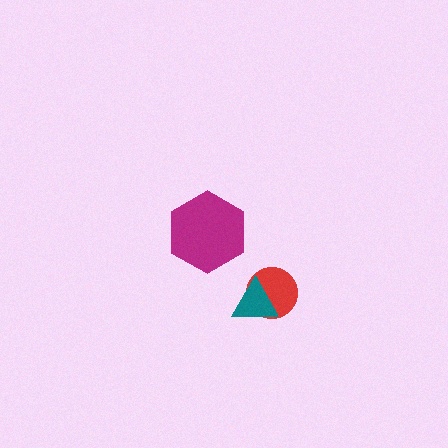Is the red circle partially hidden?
Yes, it is partially covered by another shape.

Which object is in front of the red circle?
The teal triangle is in front of the red circle.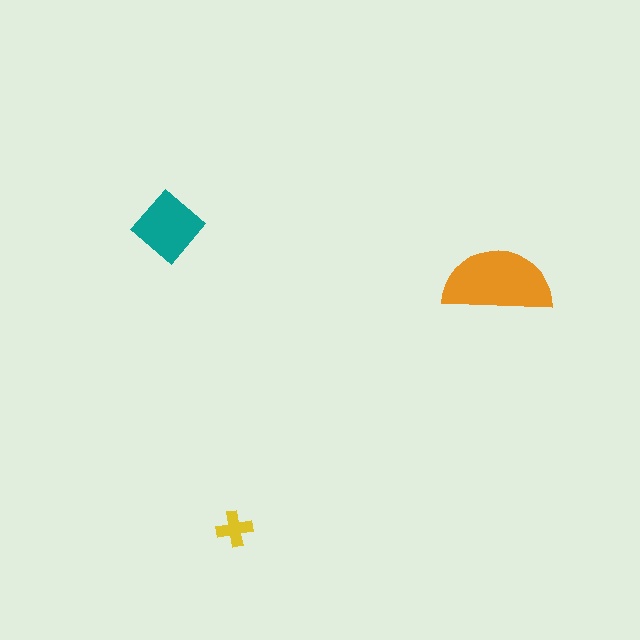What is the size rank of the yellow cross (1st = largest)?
3rd.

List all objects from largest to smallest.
The orange semicircle, the teal diamond, the yellow cross.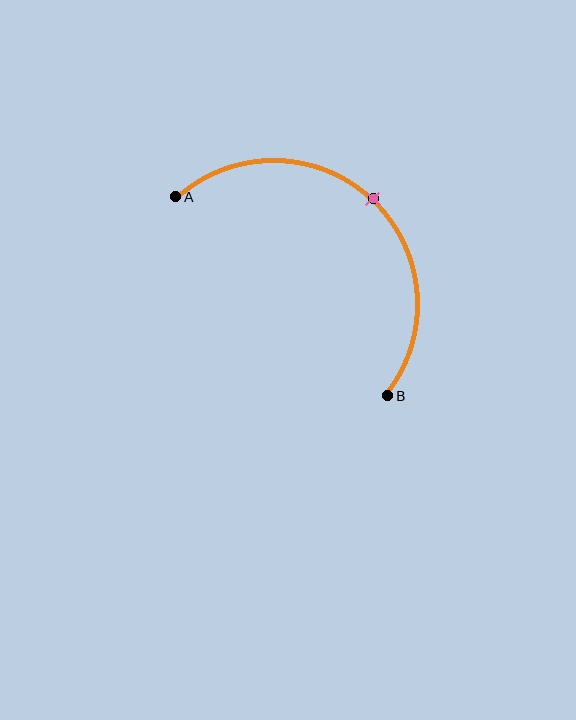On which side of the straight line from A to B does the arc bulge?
The arc bulges above and to the right of the straight line connecting A and B.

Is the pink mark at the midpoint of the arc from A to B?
Yes. The pink mark lies on the arc at equal arc-length from both A and B — it is the arc midpoint.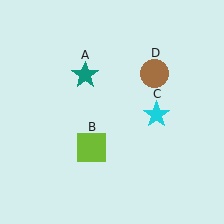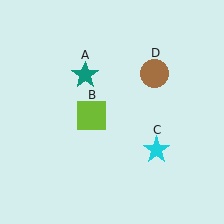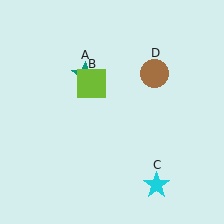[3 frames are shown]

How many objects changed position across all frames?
2 objects changed position: lime square (object B), cyan star (object C).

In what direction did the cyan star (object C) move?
The cyan star (object C) moved down.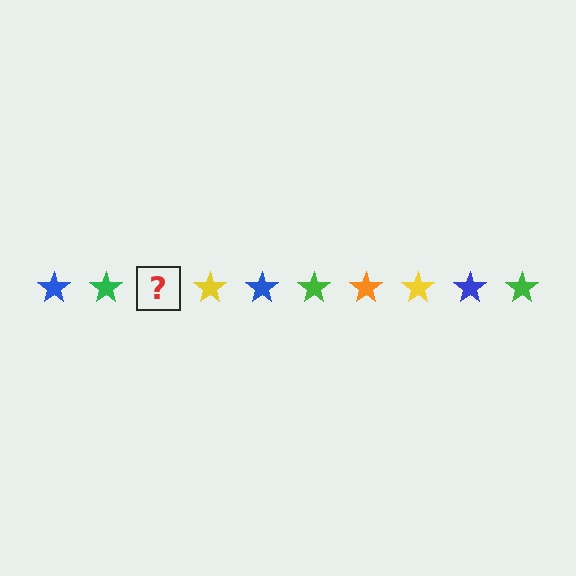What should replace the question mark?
The question mark should be replaced with an orange star.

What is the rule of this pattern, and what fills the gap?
The rule is that the pattern cycles through blue, green, orange, yellow stars. The gap should be filled with an orange star.